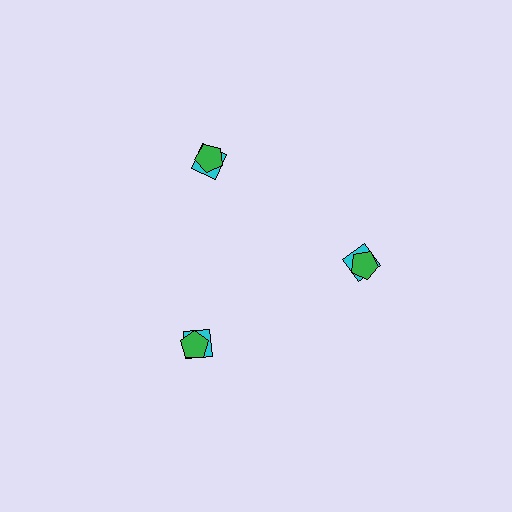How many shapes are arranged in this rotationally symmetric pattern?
There are 6 shapes, arranged in 3 groups of 2.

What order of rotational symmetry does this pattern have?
This pattern has 3-fold rotational symmetry.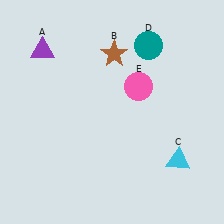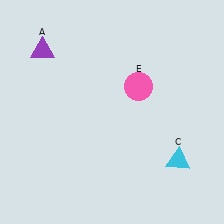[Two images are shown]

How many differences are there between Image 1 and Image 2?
There are 2 differences between the two images.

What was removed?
The teal circle (D), the brown star (B) were removed in Image 2.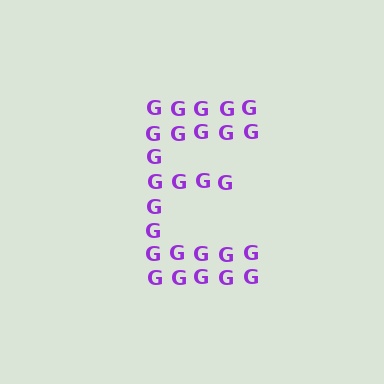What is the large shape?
The large shape is the letter E.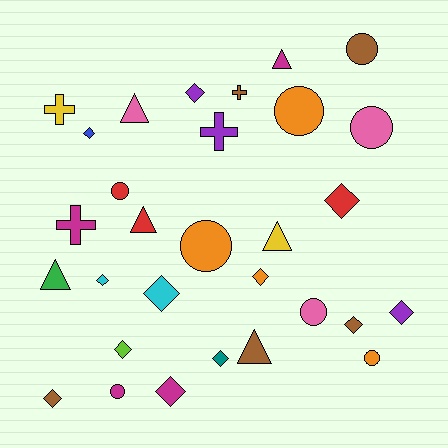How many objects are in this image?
There are 30 objects.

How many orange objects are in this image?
There are 4 orange objects.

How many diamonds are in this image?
There are 12 diamonds.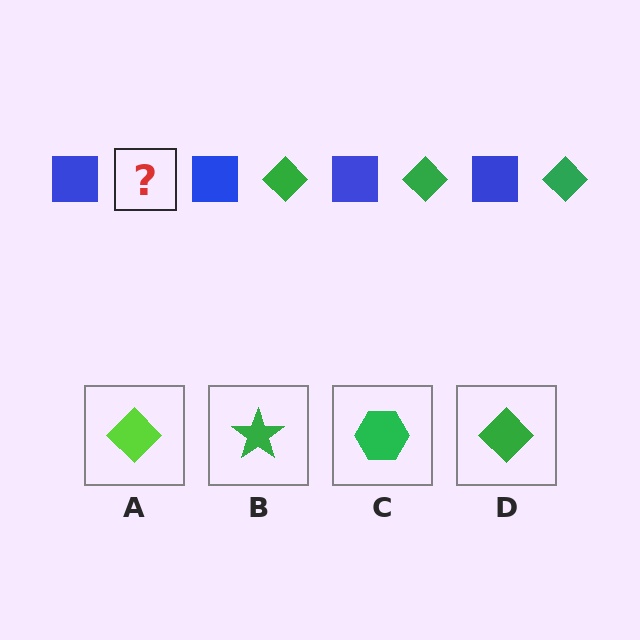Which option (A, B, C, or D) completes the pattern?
D.